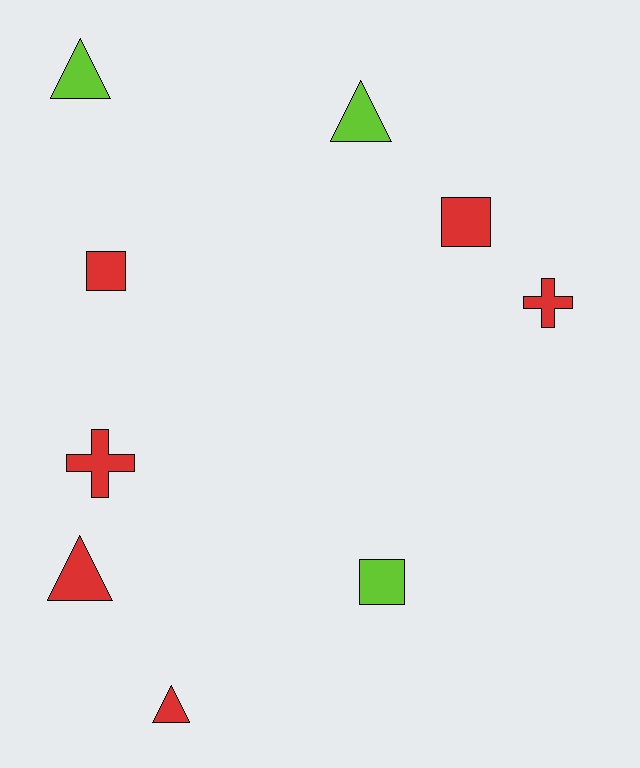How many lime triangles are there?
There are 2 lime triangles.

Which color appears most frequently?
Red, with 6 objects.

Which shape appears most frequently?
Triangle, with 4 objects.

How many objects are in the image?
There are 9 objects.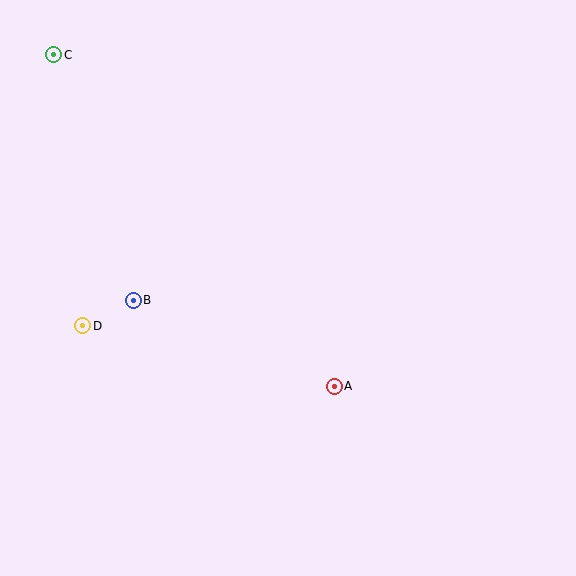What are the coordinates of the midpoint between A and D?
The midpoint between A and D is at (209, 356).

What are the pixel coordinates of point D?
Point D is at (83, 326).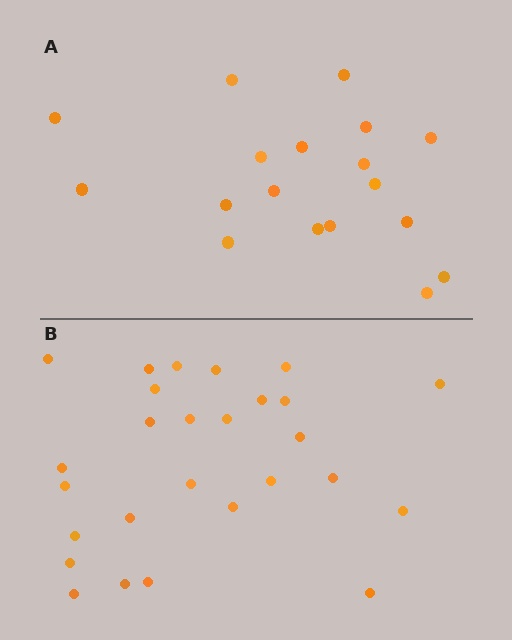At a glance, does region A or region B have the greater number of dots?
Region B (the bottom region) has more dots.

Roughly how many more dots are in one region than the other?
Region B has roughly 8 or so more dots than region A.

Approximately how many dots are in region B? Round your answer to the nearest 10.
About 30 dots. (The exact count is 27, which rounds to 30.)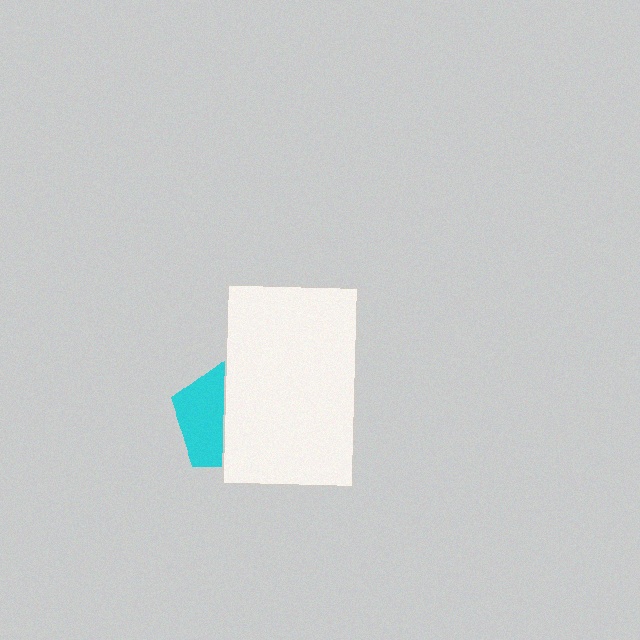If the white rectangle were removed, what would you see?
You would see the complete cyan pentagon.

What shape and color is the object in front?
The object in front is a white rectangle.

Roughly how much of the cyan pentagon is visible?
A small part of it is visible (roughly 42%).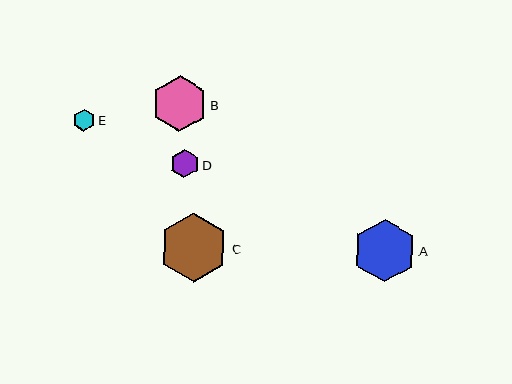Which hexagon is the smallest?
Hexagon E is the smallest with a size of approximately 22 pixels.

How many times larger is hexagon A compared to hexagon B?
Hexagon A is approximately 1.1 times the size of hexagon B.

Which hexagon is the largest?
Hexagon C is the largest with a size of approximately 69 pixels.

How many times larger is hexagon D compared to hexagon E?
Hexagon D is approximately 1.3 times the size of hexagon E.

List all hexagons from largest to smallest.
From largest to smallest: C, A, B, D, E.